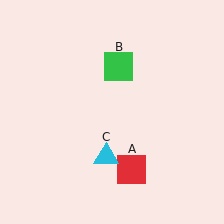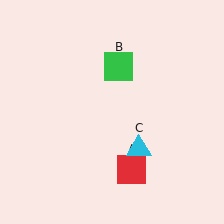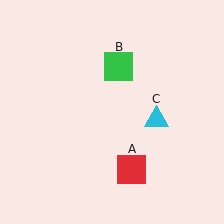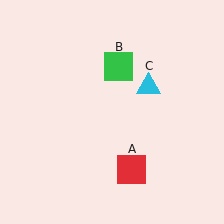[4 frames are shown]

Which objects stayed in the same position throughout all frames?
Red square (object A) and green square (object B) remained stationary.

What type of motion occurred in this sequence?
The cyan triangle (object C) rotated counterclockwise around the center of the scene.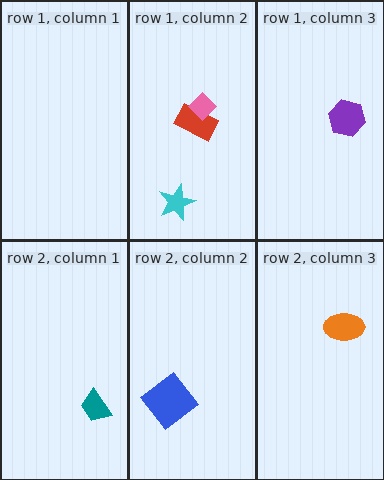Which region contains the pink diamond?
The row 1, column 2 region.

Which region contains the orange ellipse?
The row 2, column 3 region.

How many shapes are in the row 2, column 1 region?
1.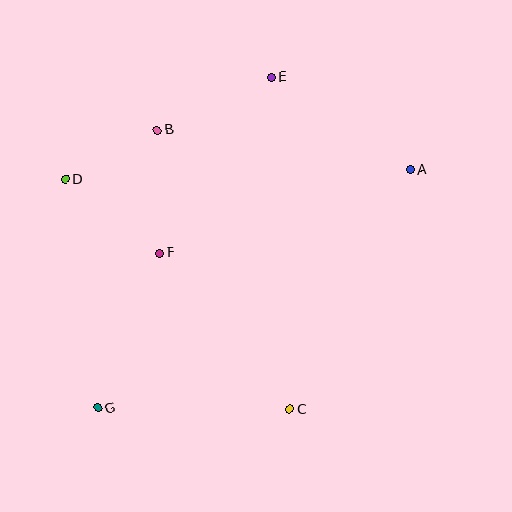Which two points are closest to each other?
Points B and D are closest to each other.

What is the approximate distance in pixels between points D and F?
The distance between D and F is approximately 120 pixels.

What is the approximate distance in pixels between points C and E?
The distance between C and E is approximately 333 pixels.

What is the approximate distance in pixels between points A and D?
The distance between A and D is approximately 345 pixels.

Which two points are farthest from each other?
Points A and G are farthest from each other.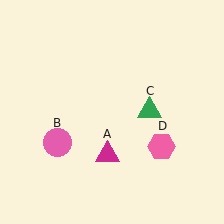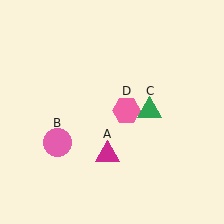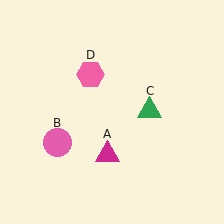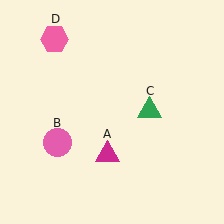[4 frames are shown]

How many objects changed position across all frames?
1 object changed position: pink hexagon (object D).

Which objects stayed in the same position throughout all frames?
Magenta triangle (object A) and pink circle (object B) and green triangle (object C) remained stationary.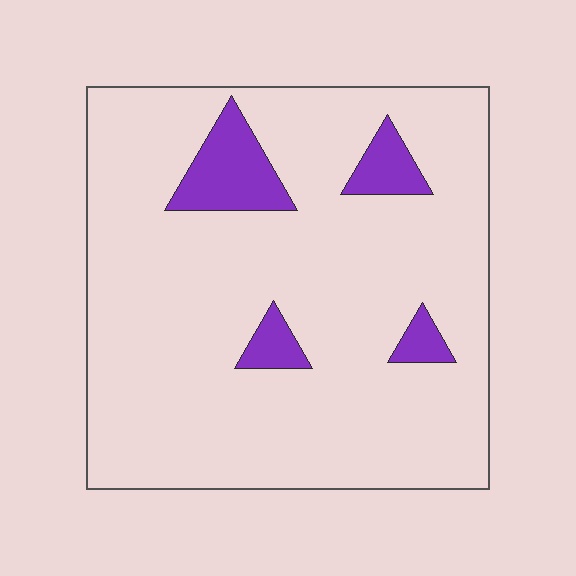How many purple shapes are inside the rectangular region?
4.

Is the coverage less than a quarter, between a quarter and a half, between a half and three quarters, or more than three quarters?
Less than a quarter.